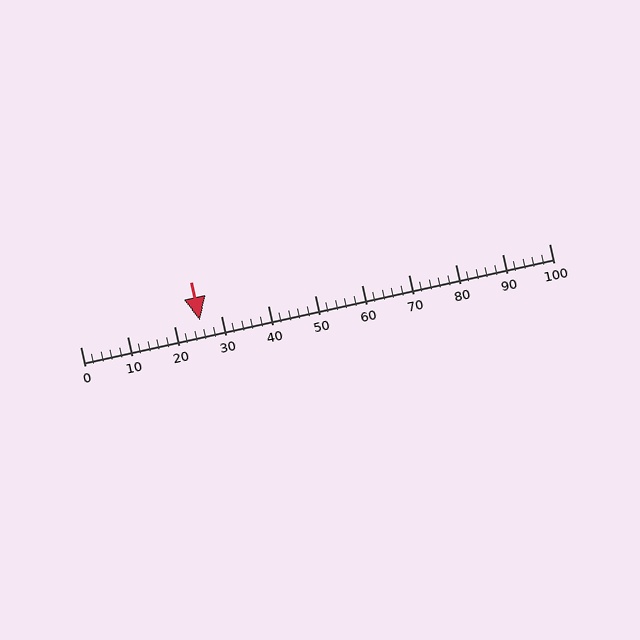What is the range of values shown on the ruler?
The ruler shows values from 0 to 100.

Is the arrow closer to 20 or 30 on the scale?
The arrow is closer to 30.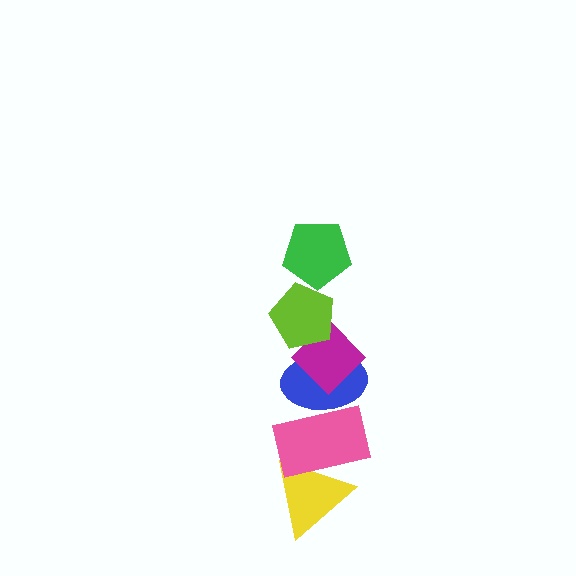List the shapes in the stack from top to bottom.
From top to bottom: the green pentagon, the lime pentagon, the magenta diamond, the blue ellipse, the pink rectangle, the yellow triangle.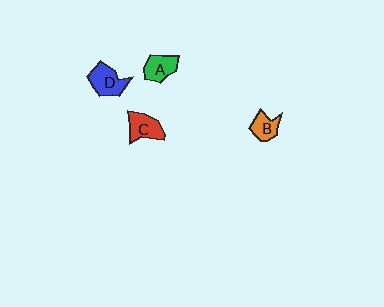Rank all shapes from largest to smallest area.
From largest to smallest: D (blue), C (red), A (green), B (orange).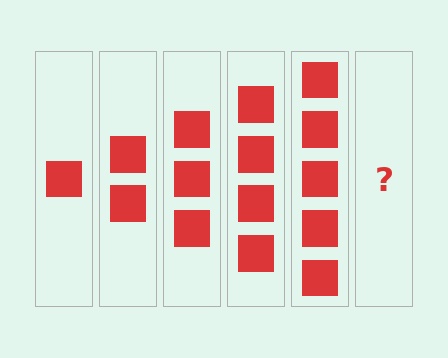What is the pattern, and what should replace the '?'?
The pattern is that each step adds one more square. The '?' should be 6 squares.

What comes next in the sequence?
The next element should be 6 squares.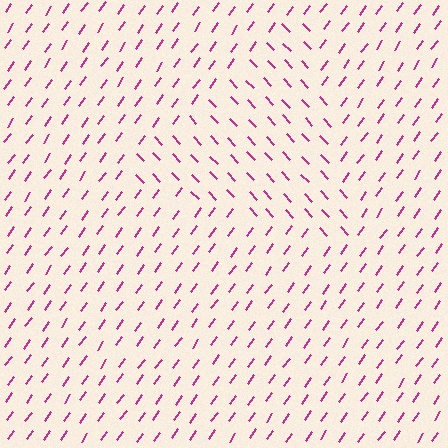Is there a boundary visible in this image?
Yes, there is a texture boundary formed by a change in line orientation.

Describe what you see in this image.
The image is filled with small magenta line segments. A triangle region in the image has lines oriented differently from the surrounding lines, creating a visible texture boundary.